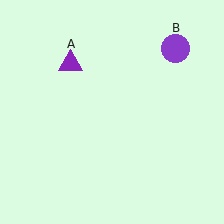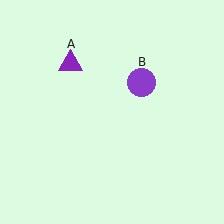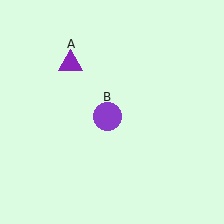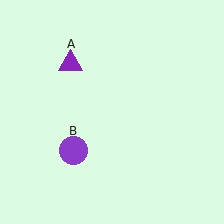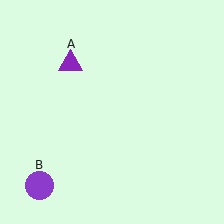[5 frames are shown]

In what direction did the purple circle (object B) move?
The purple circle (object B) moved down and to the left.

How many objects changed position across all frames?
1 object changed position: purple circle (object B).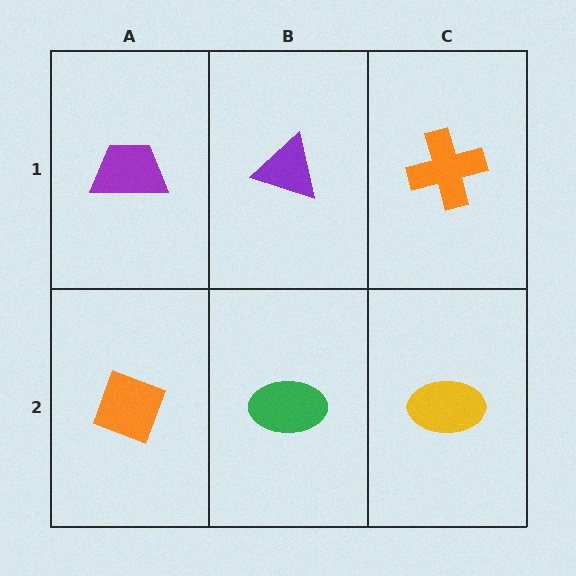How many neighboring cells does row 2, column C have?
2.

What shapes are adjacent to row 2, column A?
A purple trapezoid (row 1, column A), a green ellipse (row 2, column B).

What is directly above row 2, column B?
A purple triangle.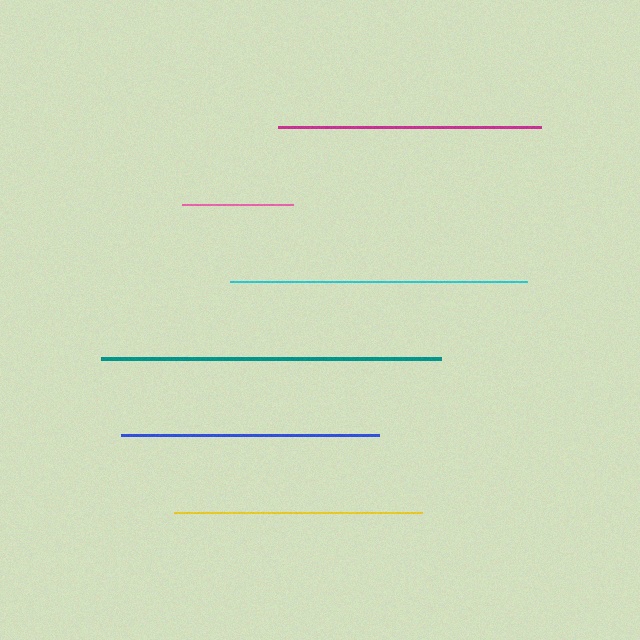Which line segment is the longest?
The teal line is the longest at approximately 340 pixels.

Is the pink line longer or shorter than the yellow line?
The yellow line is longer than the pink line.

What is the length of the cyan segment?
The cyan segment is approximately 297 pixels long.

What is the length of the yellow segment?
The yellow segment is approximately 248 pixels long.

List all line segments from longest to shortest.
From longest to shortest: teal, cyan, magenta, blue, yellow, pink.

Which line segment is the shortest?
The pink line is the shortest at approximately 111 pixels.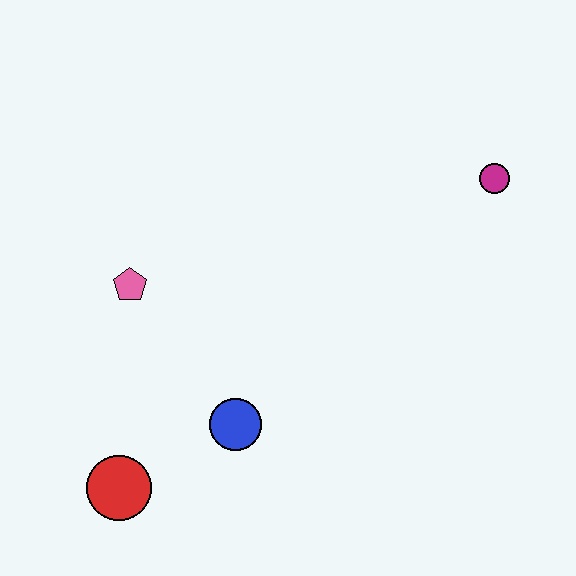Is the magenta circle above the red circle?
Yes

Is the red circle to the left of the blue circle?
Yes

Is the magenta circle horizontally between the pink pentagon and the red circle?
No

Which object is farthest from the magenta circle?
The red circle is farthest from the magenta circle.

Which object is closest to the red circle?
The blue circle is closest to the red circle.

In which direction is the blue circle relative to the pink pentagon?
The blue circle is below the pink pentagon.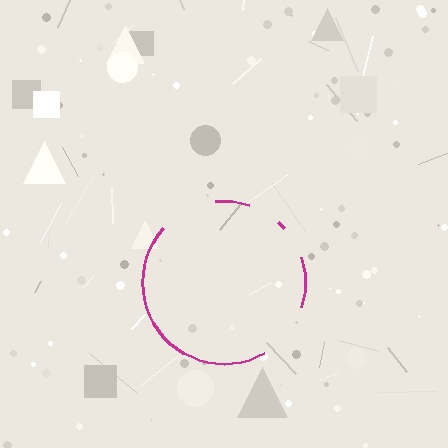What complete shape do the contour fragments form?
The contour fragments form a circle.